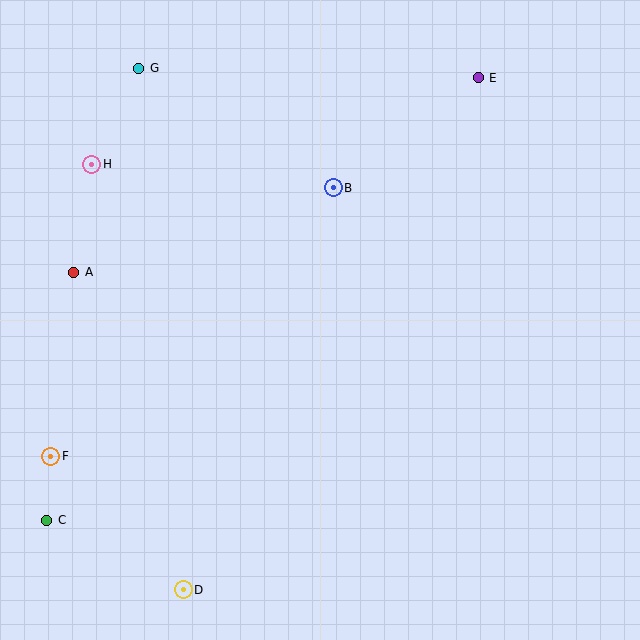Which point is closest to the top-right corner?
Point E is closest to the top-right corner.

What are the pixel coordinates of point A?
Point A is at (74, 272).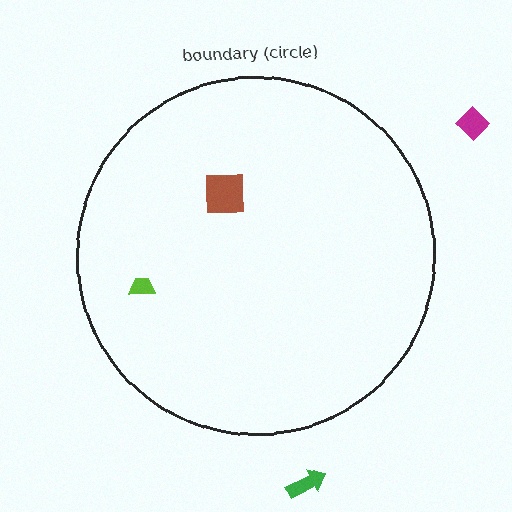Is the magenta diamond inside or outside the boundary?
Outside.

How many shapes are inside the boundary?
2 inside, 2 outside.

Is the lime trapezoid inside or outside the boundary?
Inside.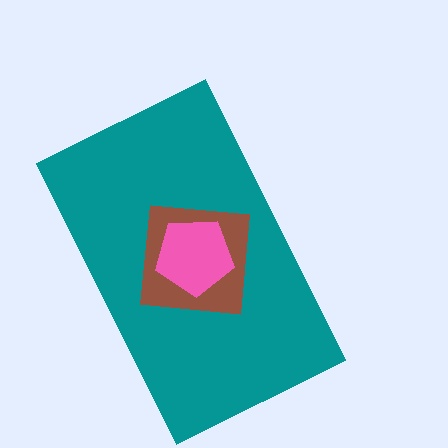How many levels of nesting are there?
3.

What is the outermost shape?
The teal rectangle.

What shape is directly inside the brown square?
The pink pentagon.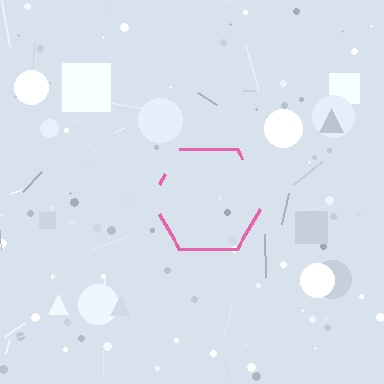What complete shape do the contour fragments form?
The contour fragments form a hexagon.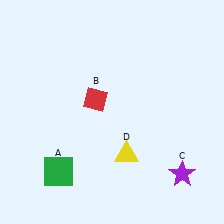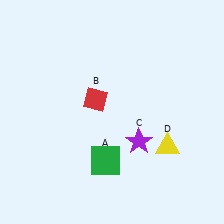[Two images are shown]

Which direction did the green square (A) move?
The green square (A) moved right.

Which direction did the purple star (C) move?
The purple star (C) moved left.